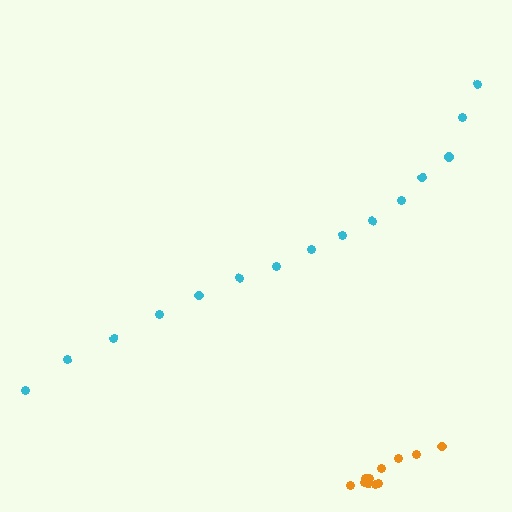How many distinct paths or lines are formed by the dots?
There are 2 distinct paths.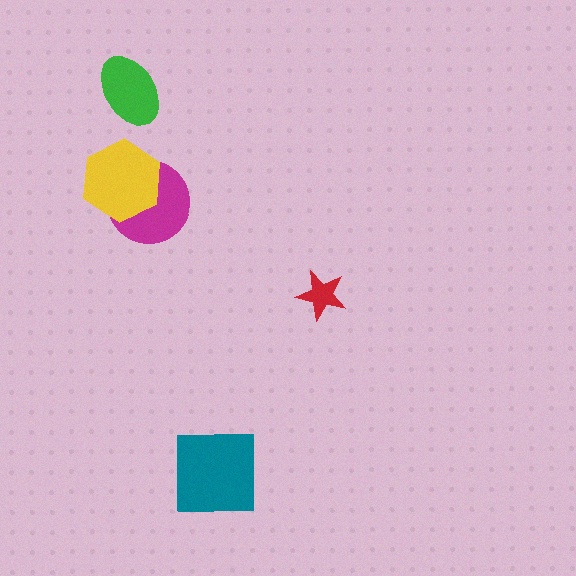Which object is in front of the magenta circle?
The yellow hexagon is in front of the magenta circle.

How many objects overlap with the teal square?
0 objects overlap with the teal square.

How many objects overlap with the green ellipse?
0 objects overlap with the green ellipse.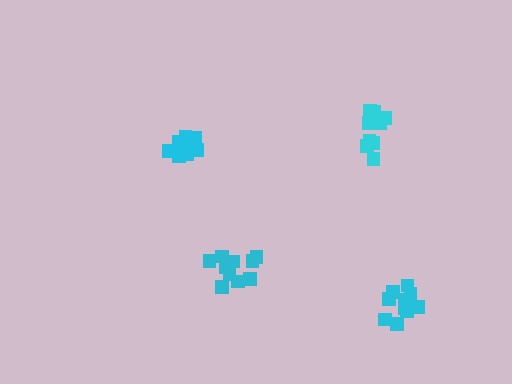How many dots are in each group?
Group 1: 9 dots, Group 2: 10 dots, Group 3: 9 dots, Group 4: 13 dots (41 total).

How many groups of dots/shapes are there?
There are 4 groups.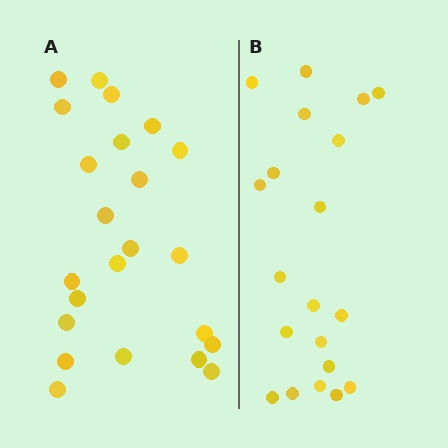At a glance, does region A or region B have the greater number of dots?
Region A (the left region) has more dots.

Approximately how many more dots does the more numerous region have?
Region A has just a few more — roughly 2 or 3 more dots than region B.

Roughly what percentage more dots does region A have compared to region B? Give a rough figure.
About 15% more.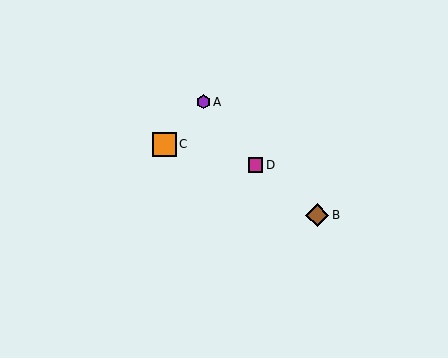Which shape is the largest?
The orange square (labeled C) is the largest.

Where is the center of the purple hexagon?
The center of the purple hexagon is at (203, 102).